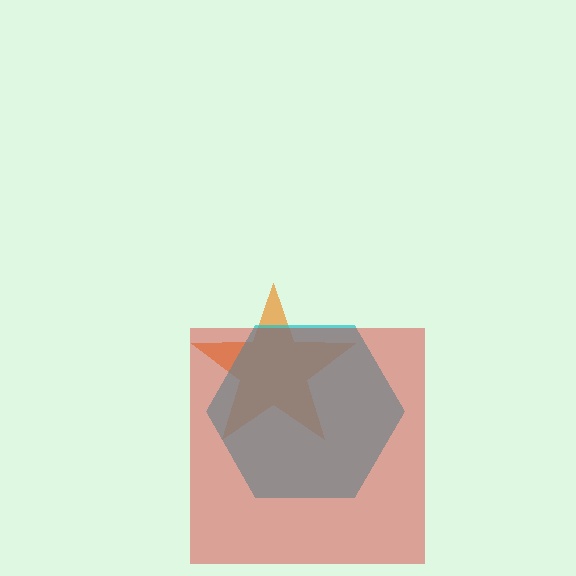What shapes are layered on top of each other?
The layered shapes are: an orange star, a cyan hexagon, a red square.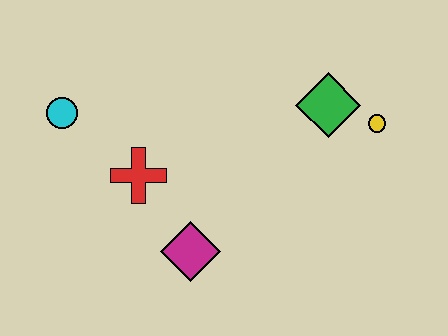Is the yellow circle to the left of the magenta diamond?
No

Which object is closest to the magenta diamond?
The red cross is closest to the magenta diamond.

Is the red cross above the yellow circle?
No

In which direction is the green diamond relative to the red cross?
The green diamond is to the right of the red cross.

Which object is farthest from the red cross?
The yellow circle is farthest from the red cross.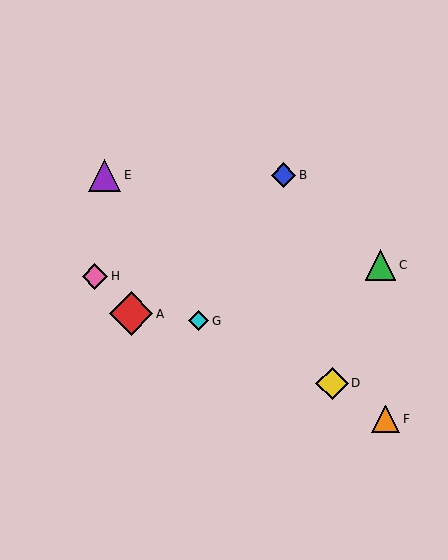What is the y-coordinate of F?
Object F is at y≈419.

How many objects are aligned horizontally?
2 objects (B, E) are aligned horizontally.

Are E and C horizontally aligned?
No, E is at y≈175 and C is at y≈265.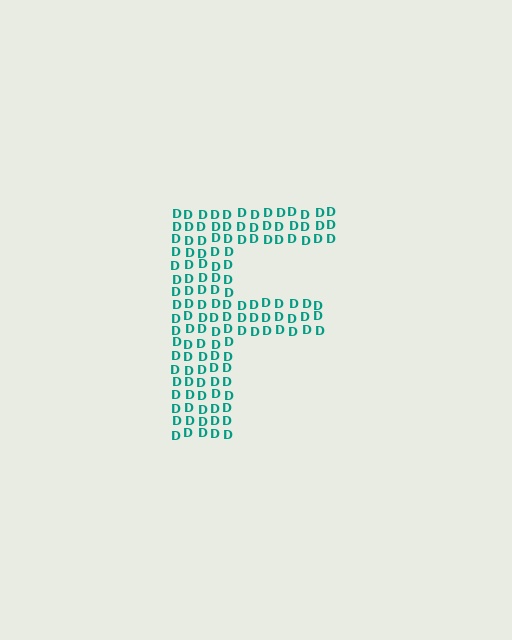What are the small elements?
The small elements are letter D's.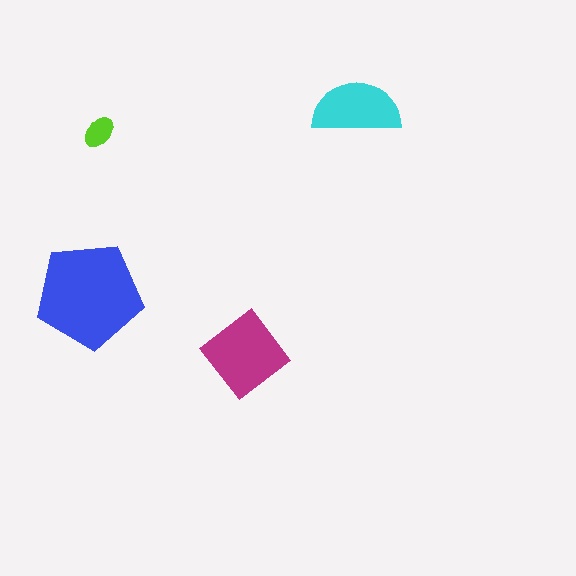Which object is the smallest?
The lime ellipse.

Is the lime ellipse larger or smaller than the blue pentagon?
Smaller.